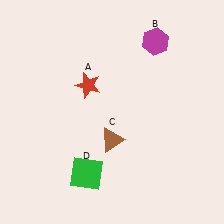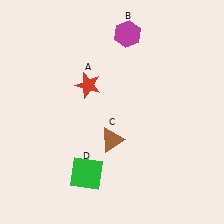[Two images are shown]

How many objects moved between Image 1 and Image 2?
1 object moved between the two images.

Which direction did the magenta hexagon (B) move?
The magenta hexagon (B) moved left.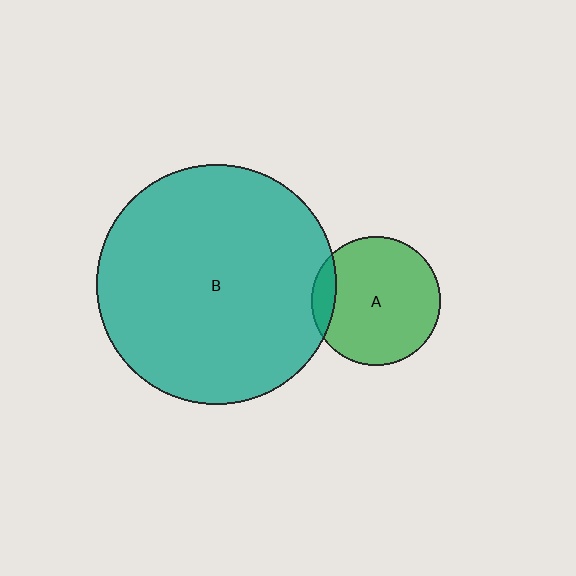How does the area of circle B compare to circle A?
Approximately 3.5 times.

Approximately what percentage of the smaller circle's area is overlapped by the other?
Approximately 10%.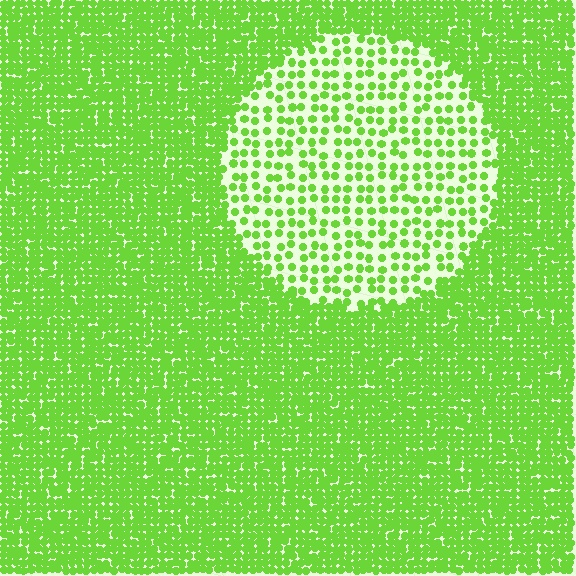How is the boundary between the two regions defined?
The boundary is defined by a change in element density (approximately 2.7x ratio). All elements are the same color, size, and shape.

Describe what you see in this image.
The image contains small lime elements arranged at two different densities. A circle-shaped region is visible where the elements are less densely packed than the surrounding area.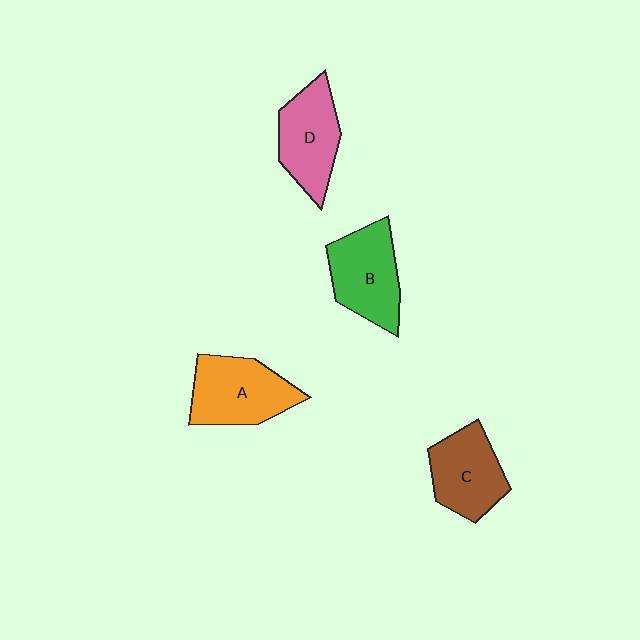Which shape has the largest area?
Shape A (orange).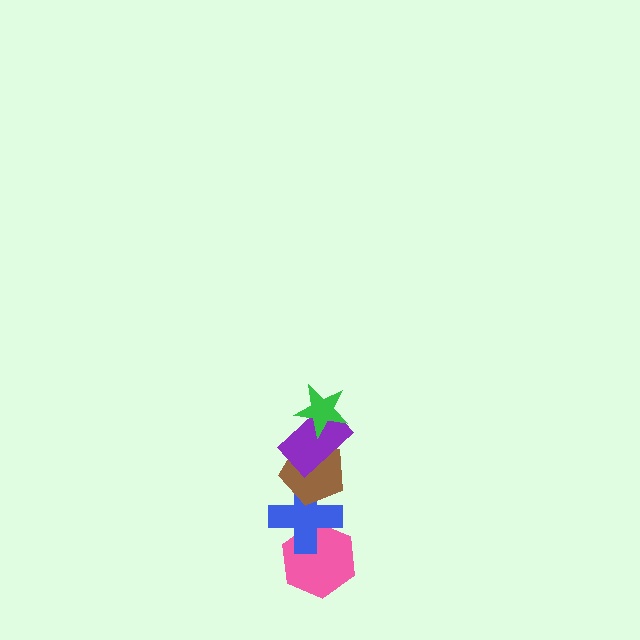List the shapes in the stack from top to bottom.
From top to bottom: the green star, the purple rectangle, the brown pentagon, the blue cross, the pink hexagon.